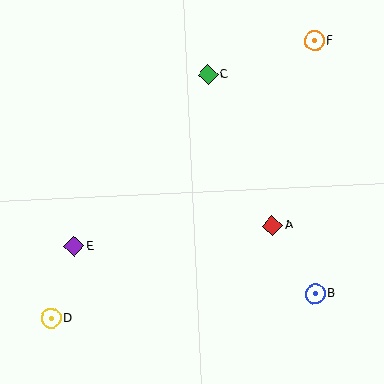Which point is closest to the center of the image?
Point A at (272, 225) is closest to the center.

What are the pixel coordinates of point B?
Point B is at (315, 293).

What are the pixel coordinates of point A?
Point A is at (272, 225).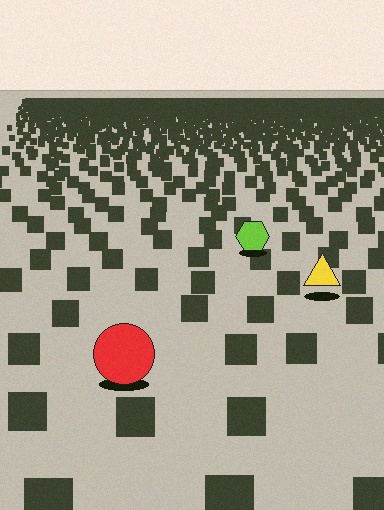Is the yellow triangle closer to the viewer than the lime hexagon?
Yes. The yellow triangle is closer — you can tell from the texture gradient: the ground texture is coarser near it.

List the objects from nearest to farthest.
From nearest to farthest: the red circle, the yellow triangle, the lime hexagon.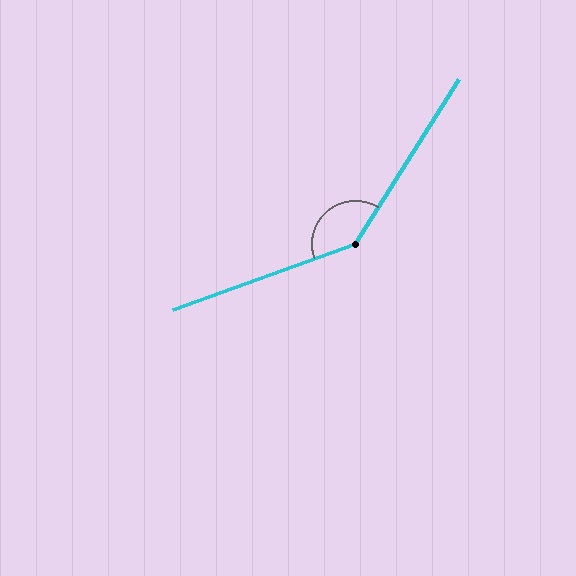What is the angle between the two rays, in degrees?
Approximately 142 degrees.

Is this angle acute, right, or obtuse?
It is obtuse.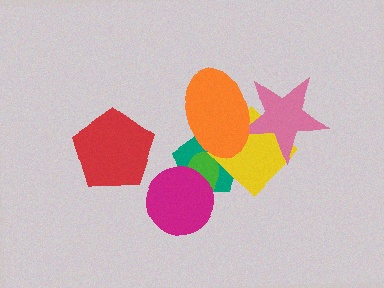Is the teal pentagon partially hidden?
Yes, it is partially covered by another shape.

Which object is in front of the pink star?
The orange ellipse is in front of the pink star.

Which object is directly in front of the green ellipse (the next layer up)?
The yellow diamond is directly in front of the green ellipse.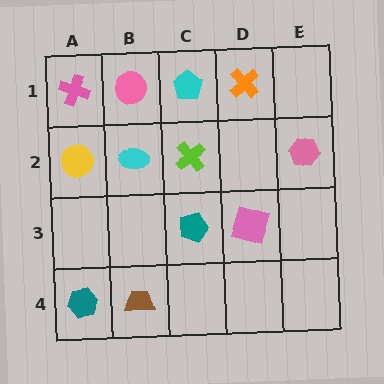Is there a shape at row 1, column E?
No, that cell is empty.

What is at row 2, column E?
A pink hexagon.